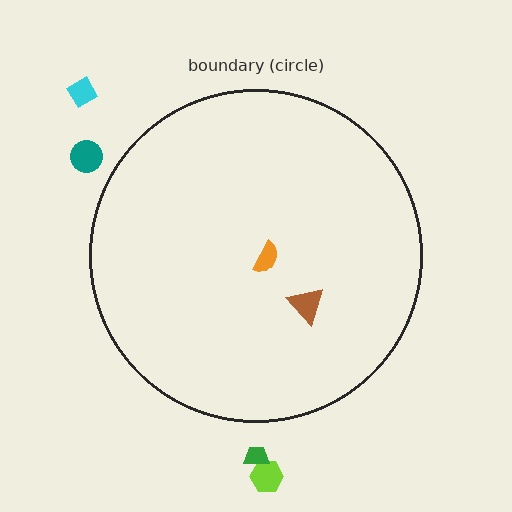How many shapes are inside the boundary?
2 inside, 4 outside.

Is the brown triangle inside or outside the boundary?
Inside.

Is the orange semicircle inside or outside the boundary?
Inside.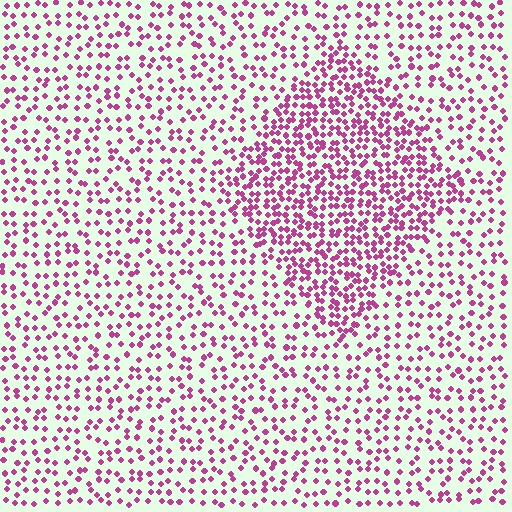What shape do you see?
I see a diamond.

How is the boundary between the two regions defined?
The boundary is defined by a change in element density (approximately 2.0x ratio). All elements are the same color, size, and shape.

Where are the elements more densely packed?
The elements are more densely packed inside the diamond boundary.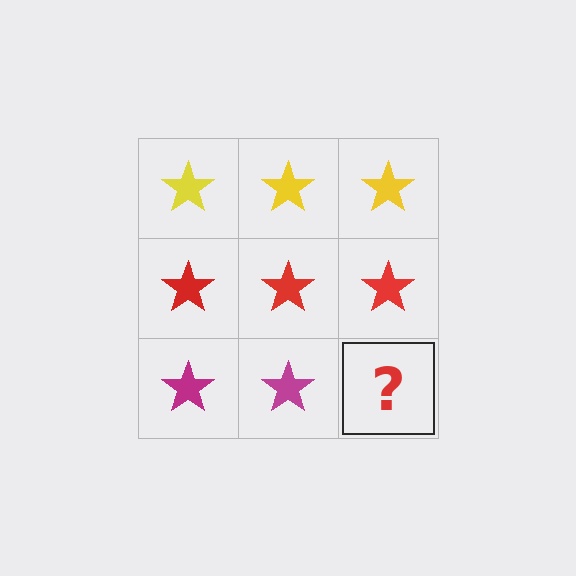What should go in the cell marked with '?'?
The missing cell should contain a magenta star.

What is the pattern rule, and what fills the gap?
The rule is that each row has a consistent color. The gap should be filled with a magenta star.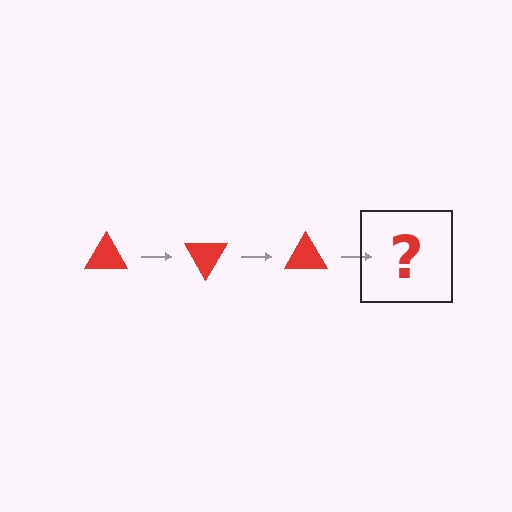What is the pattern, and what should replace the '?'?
The pattern is that the triangle rotates 60 degrees each step. The '?' should be a red triangle rotated 180 degrees.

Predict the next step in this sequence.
The next step is a red triangle rotated 180 degrees.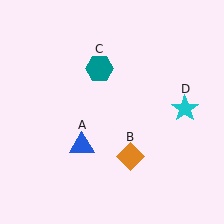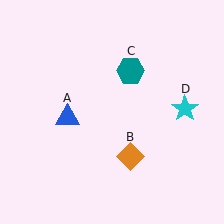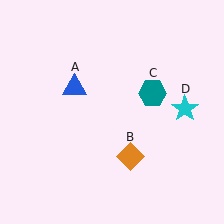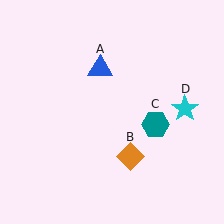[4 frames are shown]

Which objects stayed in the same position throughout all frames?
Orange diamond (object B) and cyan star (object D) remained stationary.